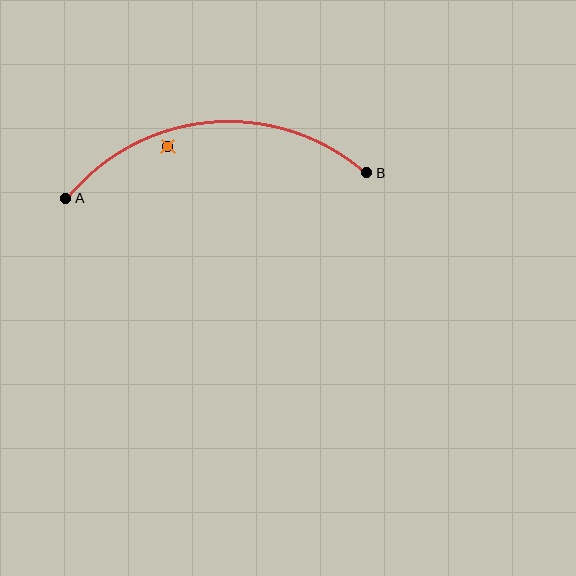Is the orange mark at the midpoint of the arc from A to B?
No — the orange mark does not lie on the arc at all. It sits slightly inside the curve.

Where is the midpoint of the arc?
The arc midpoint is the point on the curve farthest from the straight line joining A and B. It sits above that line.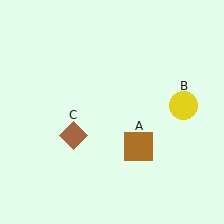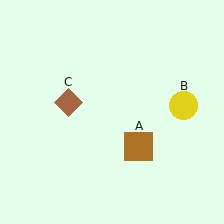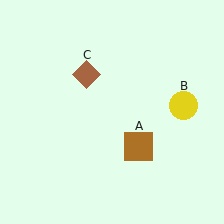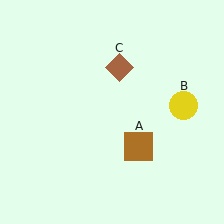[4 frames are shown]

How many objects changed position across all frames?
1 object changed position: brown diamond (object C).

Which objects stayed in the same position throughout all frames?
Brown square (object A) and yellow circle (object B) remained stationary.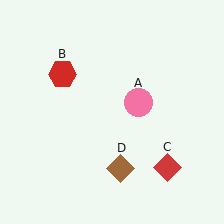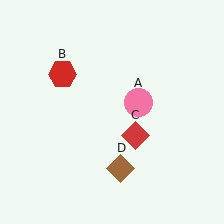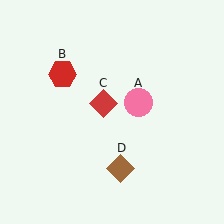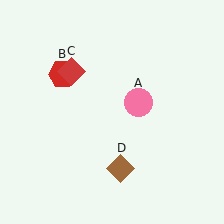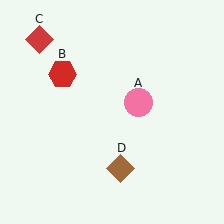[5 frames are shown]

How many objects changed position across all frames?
1 object changed position: red diamond (object C).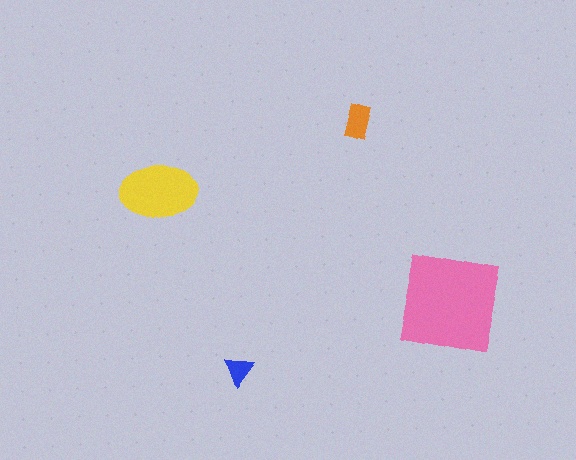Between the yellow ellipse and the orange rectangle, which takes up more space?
The yellow ellipse.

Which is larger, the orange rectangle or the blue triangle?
The orange rectangle.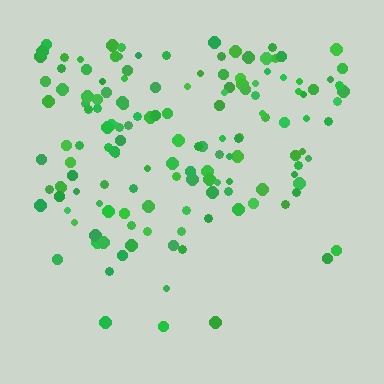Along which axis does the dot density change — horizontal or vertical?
Vertical.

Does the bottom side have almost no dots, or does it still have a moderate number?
Still a moderate number, just noticeably fewer than the top.